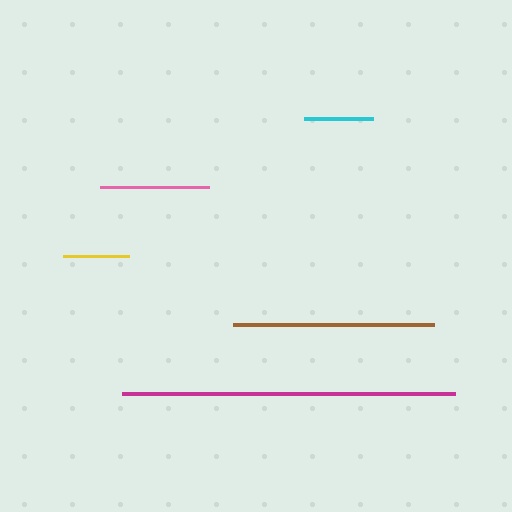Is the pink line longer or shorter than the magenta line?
The magenta line is longer than the pink line.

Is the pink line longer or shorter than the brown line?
The brown line is longer than the pink line.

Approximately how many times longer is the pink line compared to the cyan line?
The pink line is approximately 1.6 times the length of the cyan line.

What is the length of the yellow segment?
The yellow segment is approximately 66 pixels long.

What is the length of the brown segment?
The brown segment is approximately 201 pixels long.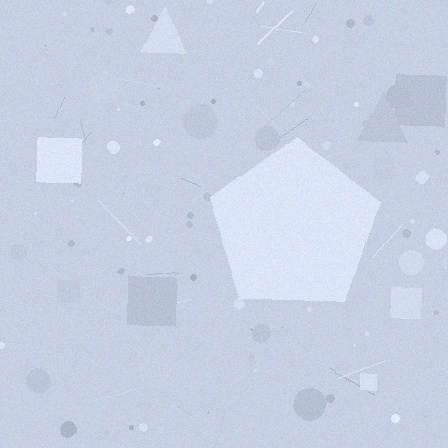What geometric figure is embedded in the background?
A pentagon is embedded in the background.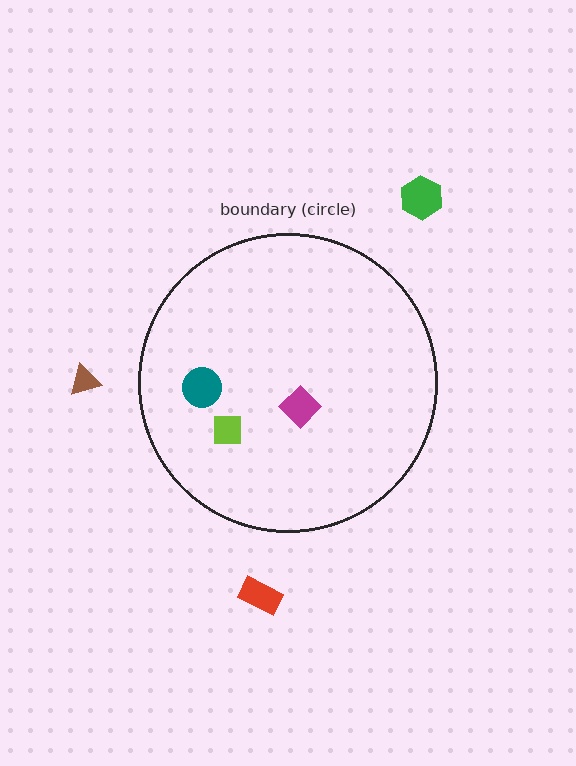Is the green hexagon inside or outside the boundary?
Outside.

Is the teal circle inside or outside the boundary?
Inside.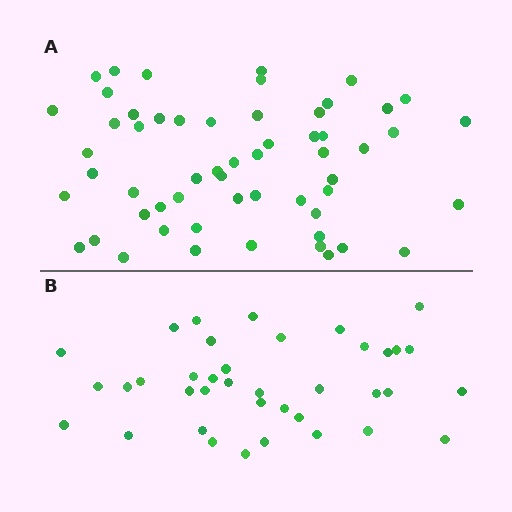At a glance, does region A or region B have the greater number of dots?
Region A (the top region) has more dots.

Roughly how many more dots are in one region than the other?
Region A has approximately 20 more dots than region B.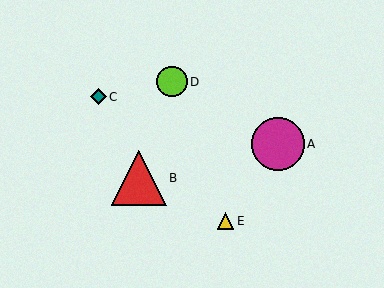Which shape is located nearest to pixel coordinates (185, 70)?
The lime circle (labeled D) at (172, 82) is nearest to that location.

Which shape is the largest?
The red triangle (labeled B) is the largest.